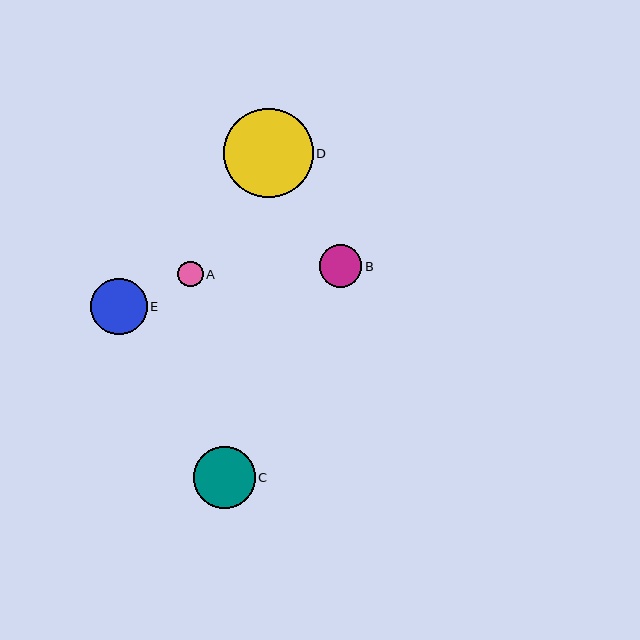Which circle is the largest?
Circle D is the largest with a size of approximately 90 pixels.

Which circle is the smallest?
Circle A is the smallest with a size of approximately 26 pixels.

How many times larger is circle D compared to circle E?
Circle D is approximately 1.6 times the size of circle E.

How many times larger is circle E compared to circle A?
Circle E is approximately 2.2 times the size of circle A.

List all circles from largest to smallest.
From largest to smallest: D, C, E, B, A.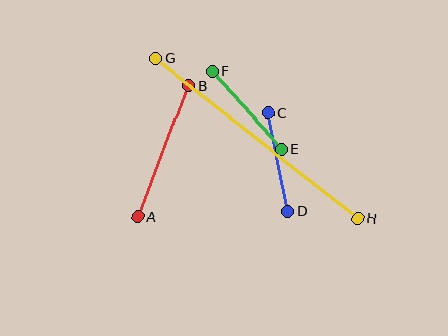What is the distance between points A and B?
The distance is approximately 141 pixels.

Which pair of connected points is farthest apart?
Points G and H are farthest apart.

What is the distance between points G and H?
The distance is approximately 258 pixels.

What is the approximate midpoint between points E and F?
The midpoint is at approximately (247, 110) pixels.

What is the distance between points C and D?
The distance is approximately 100 pixels.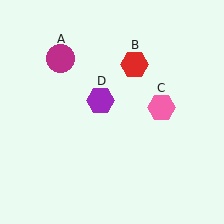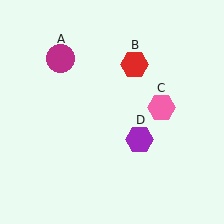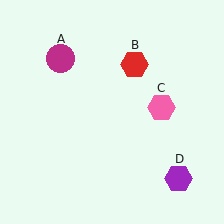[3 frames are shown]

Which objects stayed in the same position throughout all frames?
Magenta circle (object A) and red hexagon (object B) and pink hexagon (object C) remained stationary.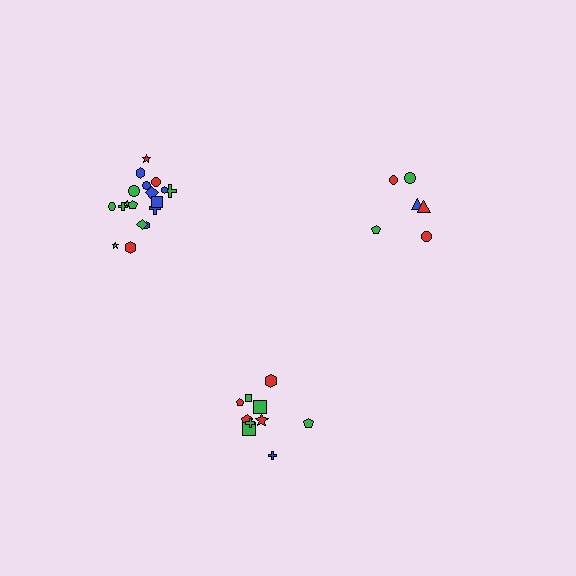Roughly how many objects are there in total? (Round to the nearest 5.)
Roughly 35 objects in total.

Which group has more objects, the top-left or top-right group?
The top-left group.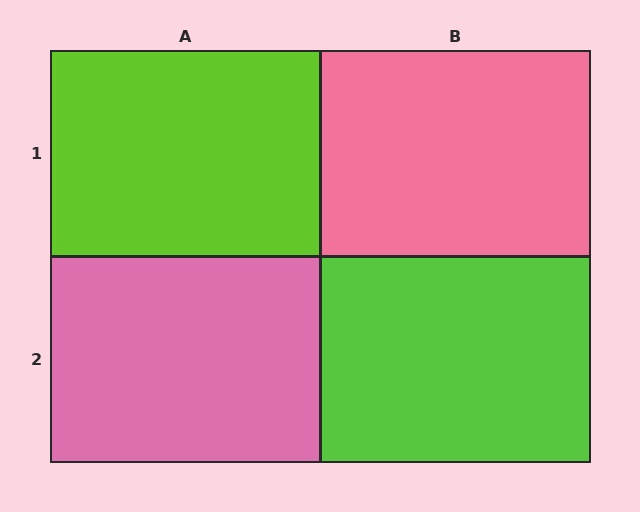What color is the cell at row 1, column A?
Lime.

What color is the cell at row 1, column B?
Pink.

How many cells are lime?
2 cells are lime.